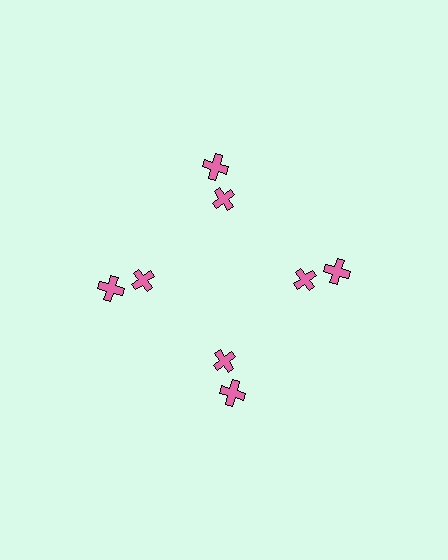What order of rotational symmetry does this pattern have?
This pattern has 4-fold rotational symmetry.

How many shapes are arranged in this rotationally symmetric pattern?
There are 8 shapes, arranged in 4 groups of 2.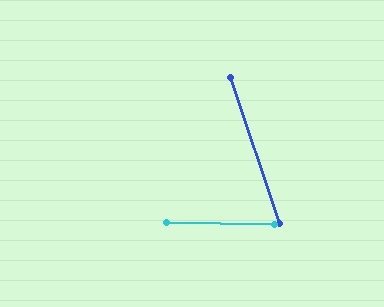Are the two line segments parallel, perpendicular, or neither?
Neither parallel nor perpendicular — they differ by about 70°.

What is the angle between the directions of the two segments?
Approximately 70 degrees.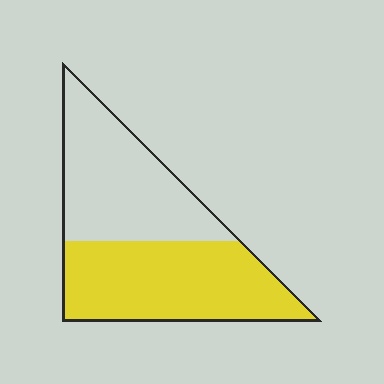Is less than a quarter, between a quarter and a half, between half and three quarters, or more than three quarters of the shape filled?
Between half and three quarters.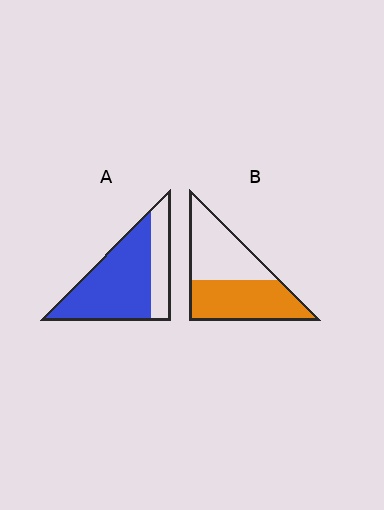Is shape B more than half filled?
Roughly half.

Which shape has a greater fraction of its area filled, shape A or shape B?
Shape A.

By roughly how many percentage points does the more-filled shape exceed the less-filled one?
By roughly 20 percentage points (A over B).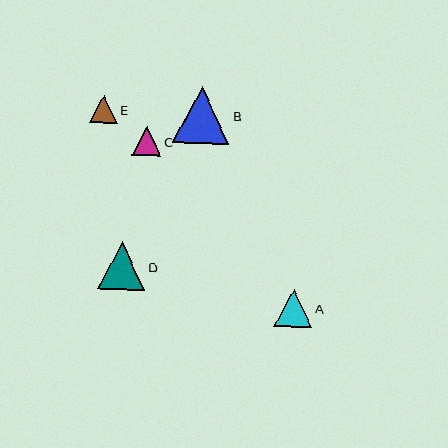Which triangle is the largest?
Triangle B is the largest with a size of approximately 56 pixels.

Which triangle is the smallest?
Triangle E is the smallest with a size of approximately 28 pixels.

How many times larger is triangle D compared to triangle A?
Triangle D is approximately 1.2 times the size of triangle A.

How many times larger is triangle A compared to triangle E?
Triangle A is approximately 1.4 times the size of triangle E.